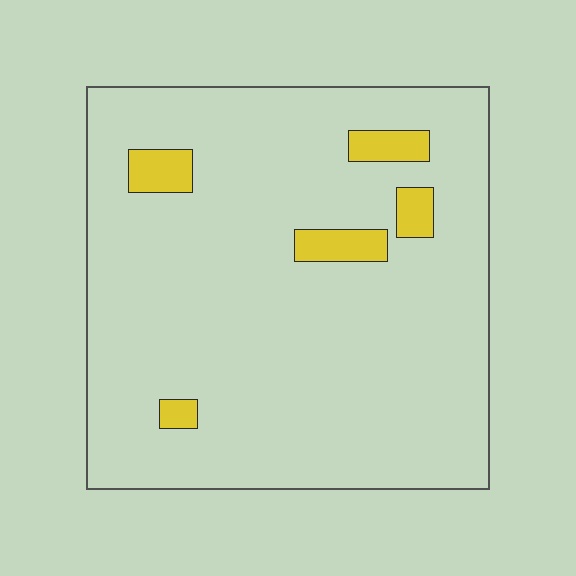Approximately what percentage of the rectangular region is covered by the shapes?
Approximately 5%.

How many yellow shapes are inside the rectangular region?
5.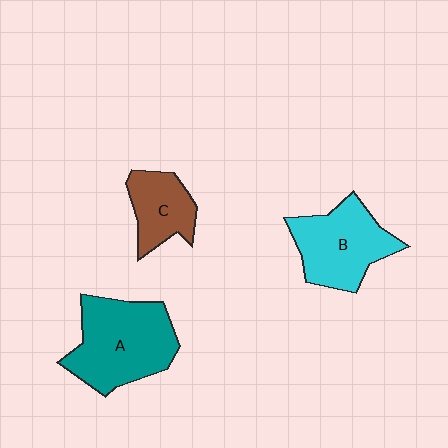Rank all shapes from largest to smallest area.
From largest to smallest: A (teal), B (cyan), C (brown).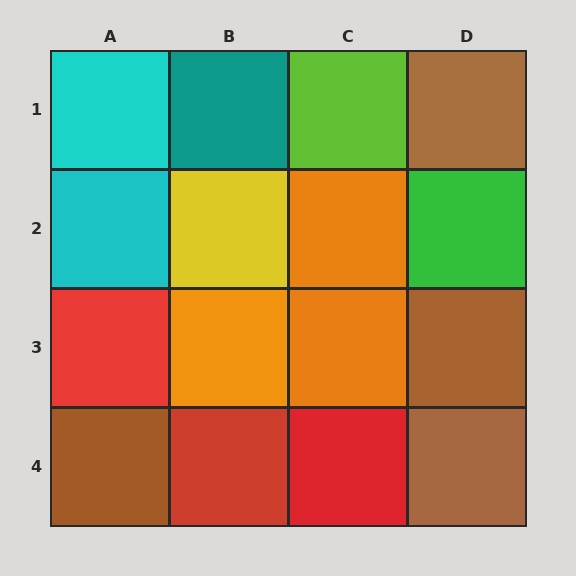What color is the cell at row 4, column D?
Brown.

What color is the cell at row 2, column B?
Yellow.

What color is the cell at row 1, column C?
Lime.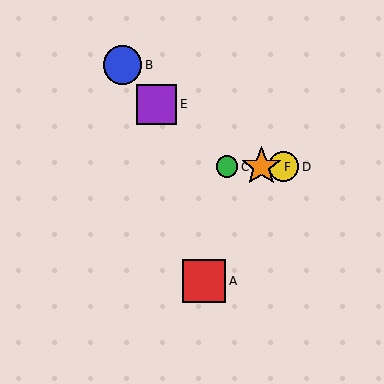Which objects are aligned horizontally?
Objects C, D, F are aligned horizontally.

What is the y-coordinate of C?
Object C is at y≈167.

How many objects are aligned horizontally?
3 objects (C, D, F) are aligned horizontally.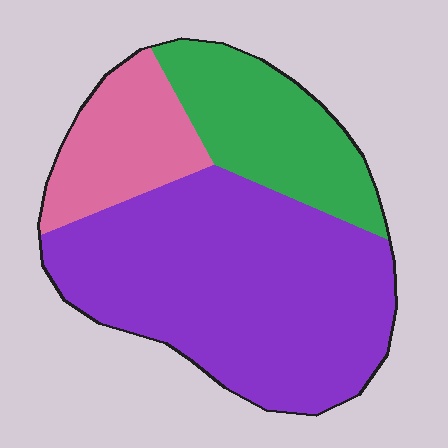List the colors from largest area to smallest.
From largest to smallest: purple, green, pink.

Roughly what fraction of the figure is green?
Green covers about 25% of the figure.